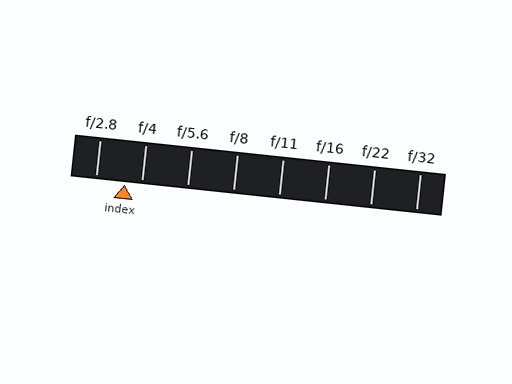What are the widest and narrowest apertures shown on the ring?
The widest aperture shown is f/2.8 and the narrowest is f/32.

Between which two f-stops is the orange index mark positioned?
The index mark is between f/2.8 and f/4.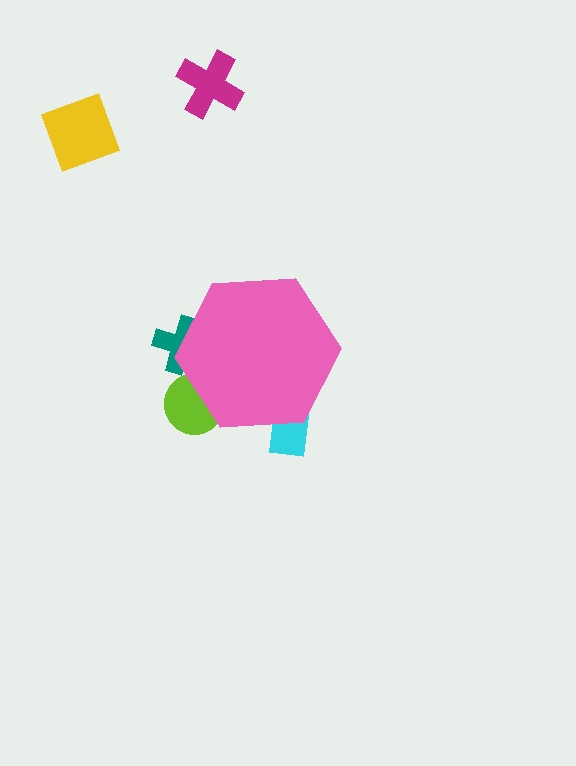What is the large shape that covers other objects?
A pink hexagon.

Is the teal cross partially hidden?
Yes, the teal cross is partially hidden behind the pink hexagon.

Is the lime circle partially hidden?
Yes, the lime circle is partially hidden behind the pink hexagon.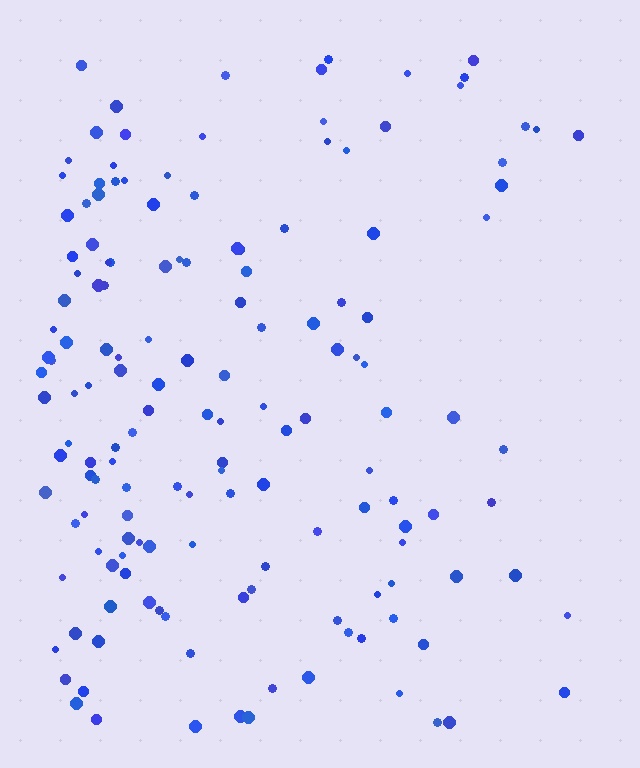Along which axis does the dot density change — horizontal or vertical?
Horizontal.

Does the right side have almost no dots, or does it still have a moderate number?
Still a moderate number, just noticeably fewer than the left.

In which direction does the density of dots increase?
From right to left, with the left side densest.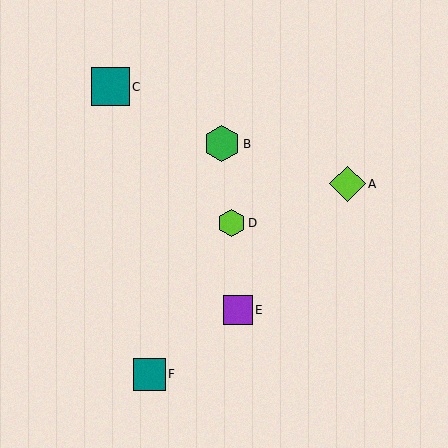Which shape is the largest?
The teal square (labeled C) is the largest.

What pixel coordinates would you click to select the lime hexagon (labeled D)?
Click at (232, 223) to select the lime hexagon D.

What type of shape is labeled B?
Shape B is a green hexagon.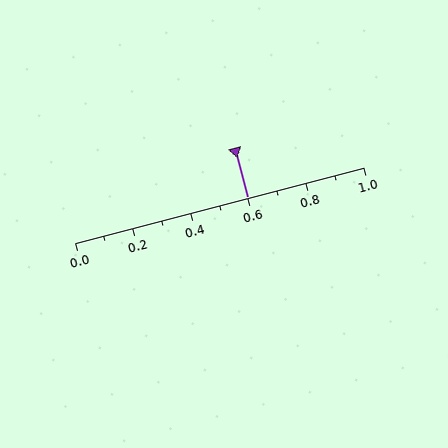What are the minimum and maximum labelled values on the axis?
The axis runs from 0.0 to 1.0.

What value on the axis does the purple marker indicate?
The marker indicates approximately 0.6.